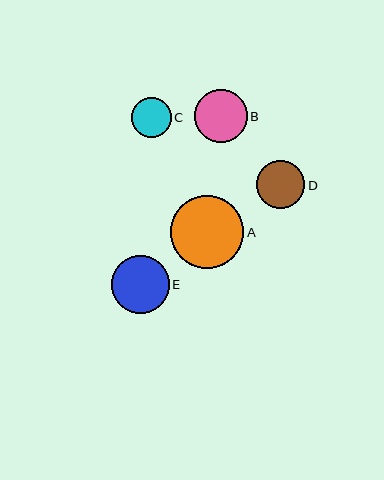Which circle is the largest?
Circle A is the largest with a size of approximately 73 pixels.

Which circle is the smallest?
Circle C is the smallest with a size of approximately 40 pixels.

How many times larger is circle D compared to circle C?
Circle D is approximately 1.2 times the size of circle C.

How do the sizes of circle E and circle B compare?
Circle E and circle B are approximately the same size.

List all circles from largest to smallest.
From largest to smallest: A, E, B, D, C.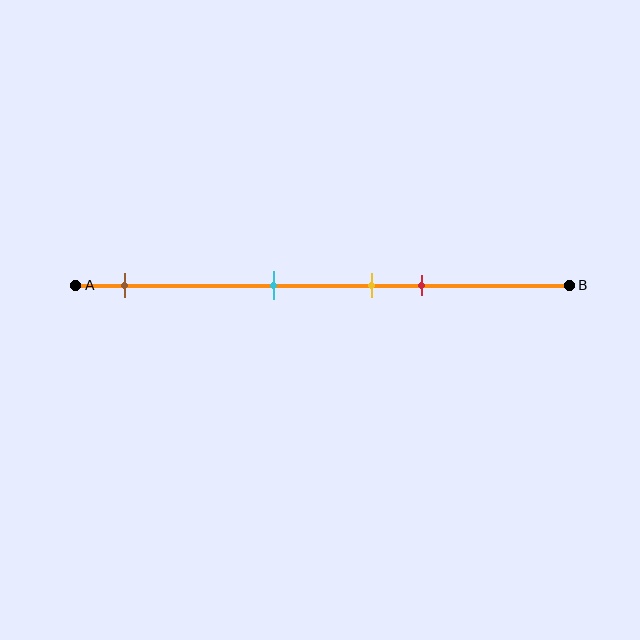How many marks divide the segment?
There are 4 marks dividing the segment.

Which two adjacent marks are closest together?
The yellow and red marks are the closest adjacent pair.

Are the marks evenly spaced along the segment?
No, the marks are not evenly spaced.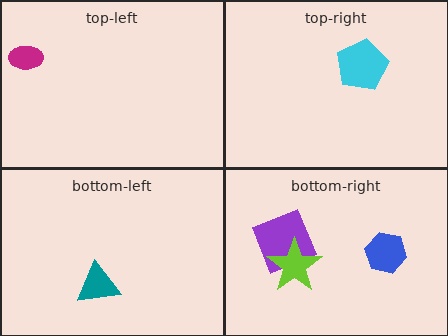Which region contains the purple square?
The bottom-right region.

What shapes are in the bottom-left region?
The teal triangle.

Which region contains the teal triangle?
The bottom-left region.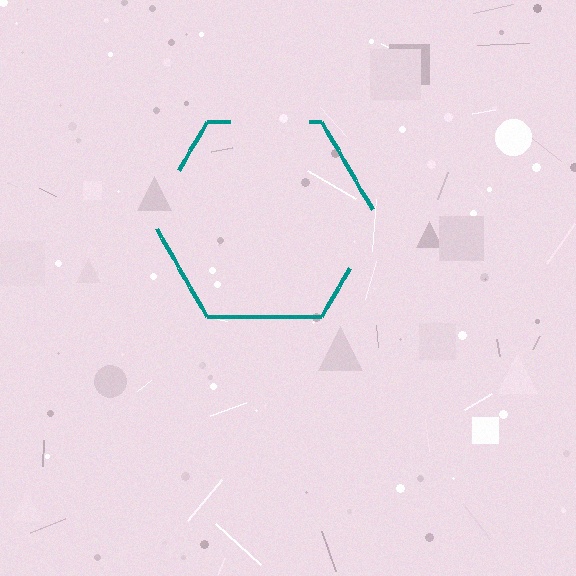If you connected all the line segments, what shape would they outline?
They would outline a hexagon.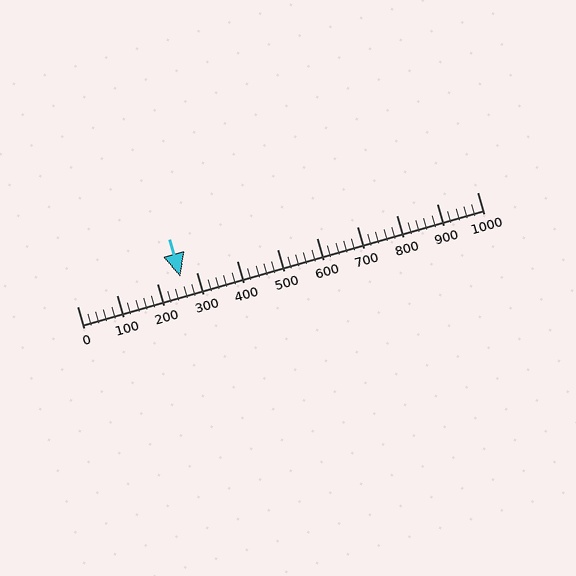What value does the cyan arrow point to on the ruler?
The cyan arrow points to approximately 260.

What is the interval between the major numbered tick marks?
The major tick marks are spaced 100 units apart.